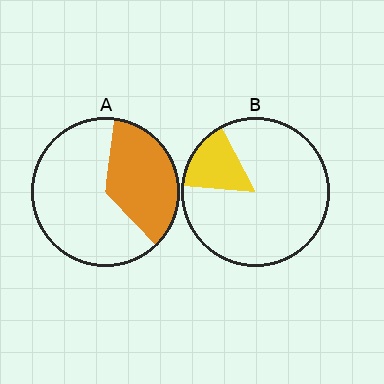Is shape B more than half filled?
No.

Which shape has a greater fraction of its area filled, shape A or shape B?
Shape A.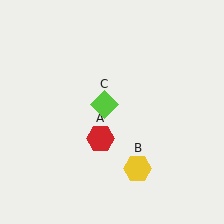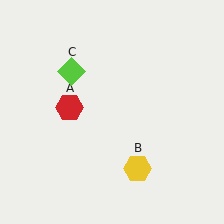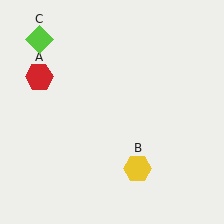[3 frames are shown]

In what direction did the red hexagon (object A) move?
The red hexagon (object A) moved up and to the left.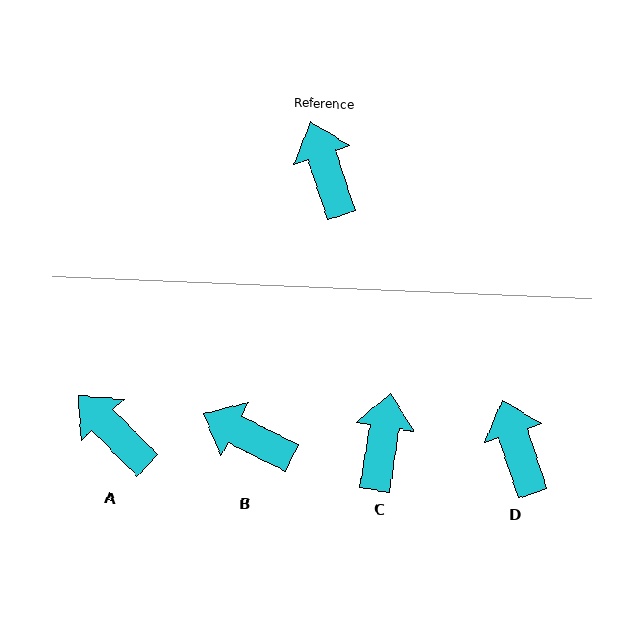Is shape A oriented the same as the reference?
No, it is off by about 26 degrees.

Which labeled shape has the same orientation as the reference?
D.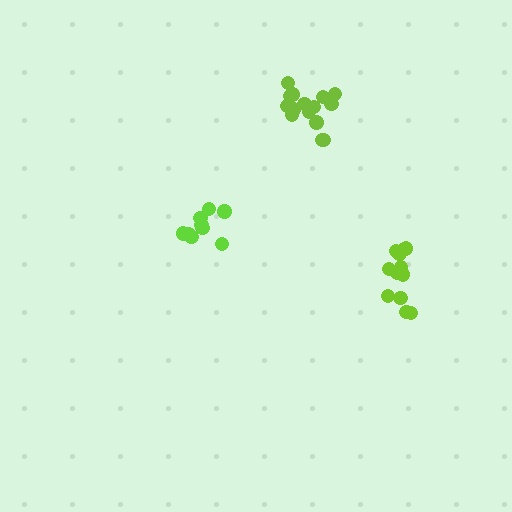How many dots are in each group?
Group 1: 9 dots, Group 2: 15 dots, Group 3: 12 dots (36 total).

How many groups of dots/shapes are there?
There are 3 groups.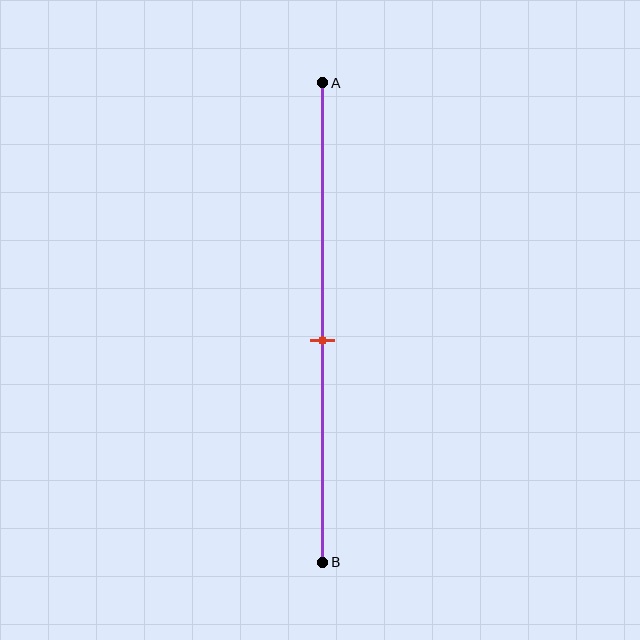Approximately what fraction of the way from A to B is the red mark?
The red mark is approximately 55% of the way from A to B.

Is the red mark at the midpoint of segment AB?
No, the mark is at about 55% from A, not at the 50% midpoint.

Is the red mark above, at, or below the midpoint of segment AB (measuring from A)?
The red mark is below the midpoint of segment AB.